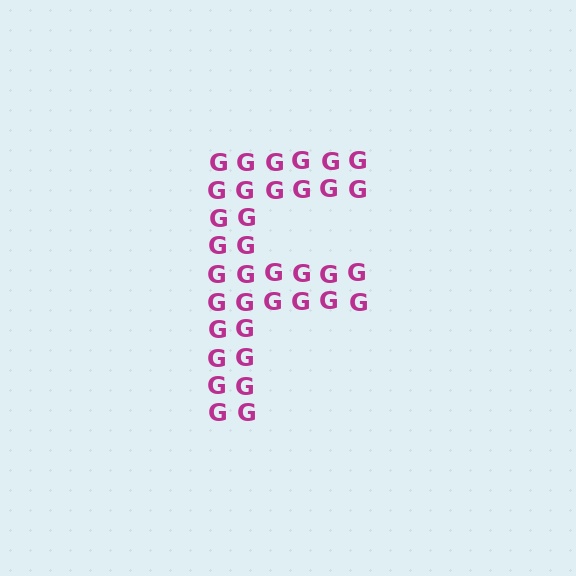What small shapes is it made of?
It is made of small letter G's.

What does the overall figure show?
The overall figure shows the letter F.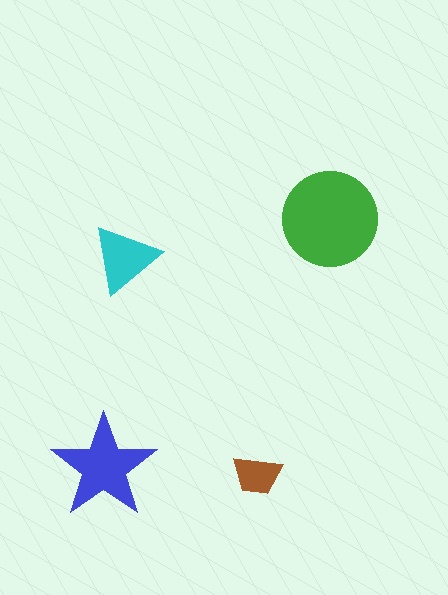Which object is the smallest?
The brown trapezoid.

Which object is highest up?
The green circle is topmost.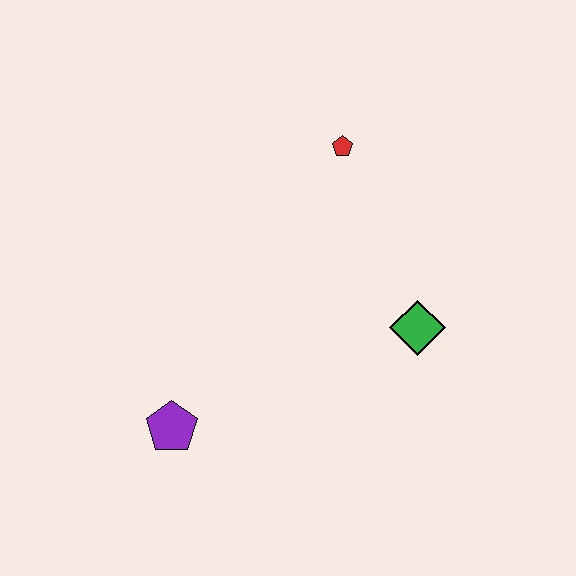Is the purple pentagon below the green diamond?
Yes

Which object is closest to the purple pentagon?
The green diamond is closest to the purple pentagon.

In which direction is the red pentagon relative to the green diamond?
The red pentagon is above the green diamond.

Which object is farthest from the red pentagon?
The purple pentagon is farthest from the red pentagon.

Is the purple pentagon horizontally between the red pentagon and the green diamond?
No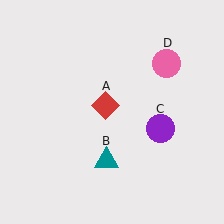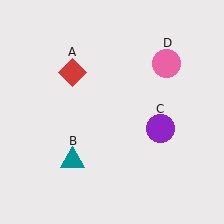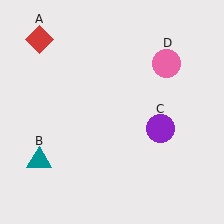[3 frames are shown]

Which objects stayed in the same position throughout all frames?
Purple circle (object C) and pink circle (object D) remained stationary.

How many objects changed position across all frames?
2 objects changed position: red diamond (object A), teal triangle (object B).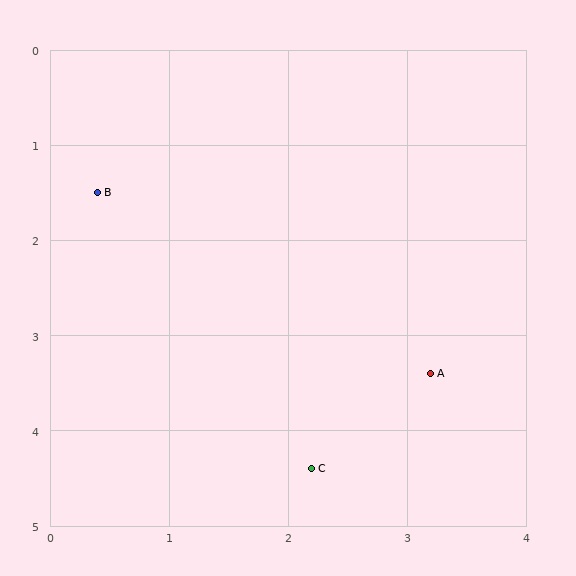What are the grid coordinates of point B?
Point B is at approximately (0.4, 1.5).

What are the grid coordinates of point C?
Point C is at approximately (2.2, 4.4).